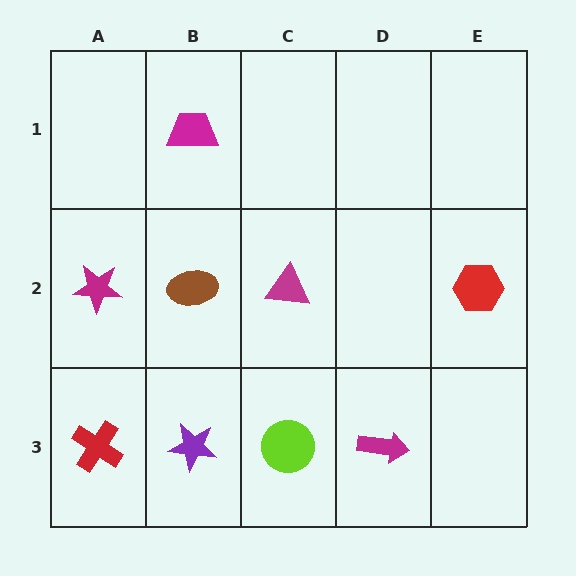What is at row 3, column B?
A purple star.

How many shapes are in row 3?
4 shapes.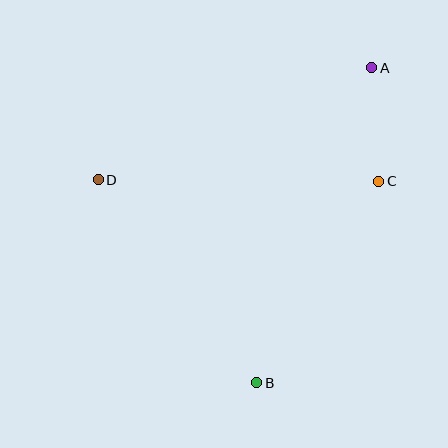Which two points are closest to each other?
Points A and C are closest to each other.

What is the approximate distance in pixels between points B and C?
The distance between B and C is approximately 235 pixels.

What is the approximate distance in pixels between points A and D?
The distance between A and D is approximately 296 pixels.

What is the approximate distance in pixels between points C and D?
The distance between C and D is approximately 280 pixels.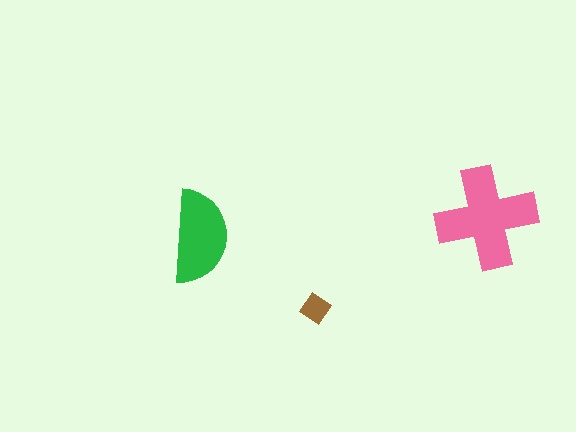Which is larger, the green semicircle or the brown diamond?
The green semicircle.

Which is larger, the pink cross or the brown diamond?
The pink cross.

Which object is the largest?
The pink cross.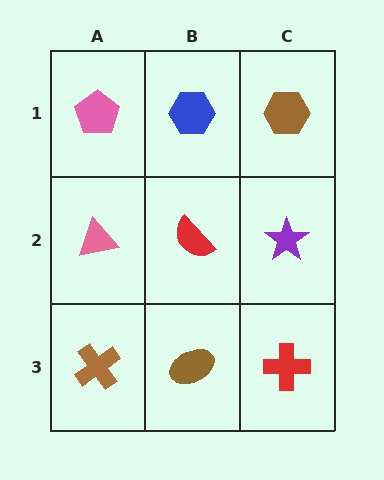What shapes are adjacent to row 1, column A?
A pink triangle (row 2, column A), a blue hexagon (row 1, column B).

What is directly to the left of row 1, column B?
A pink pentagon.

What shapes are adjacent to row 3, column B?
A red semicircle (row 2, column B), a brown cross (row 3, column A), a red cross (row 3, column C).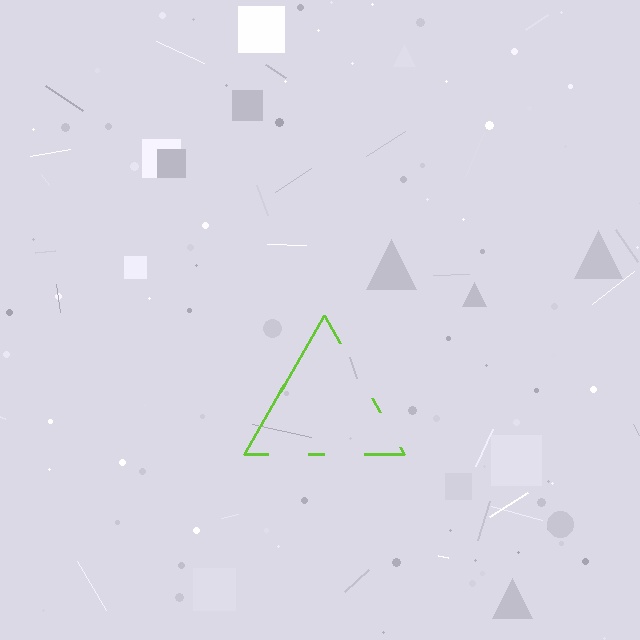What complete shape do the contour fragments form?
The contour fragments form a triangle.